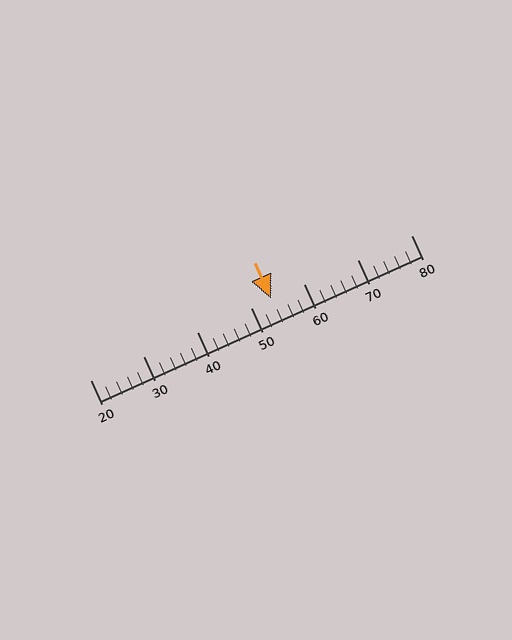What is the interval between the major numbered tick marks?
The major tick marks are spaced 10 units apart.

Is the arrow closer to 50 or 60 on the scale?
The arrow is closer to 50.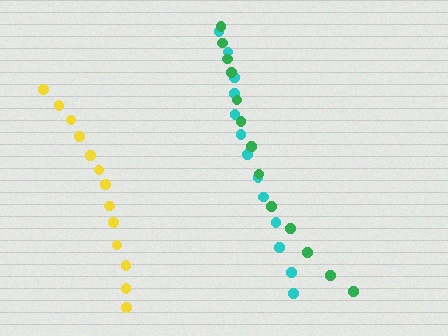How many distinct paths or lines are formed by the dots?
There are 3 distinct paths.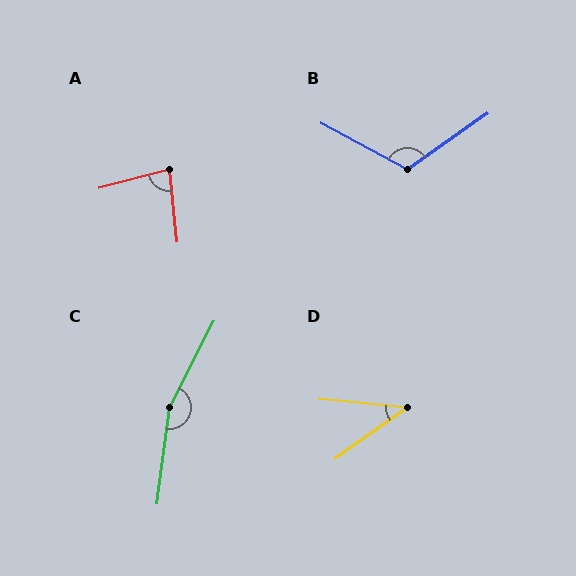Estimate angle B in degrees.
Approximately 117 degrees.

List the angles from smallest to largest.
D (41°), A (81°), B (117°), C (161°).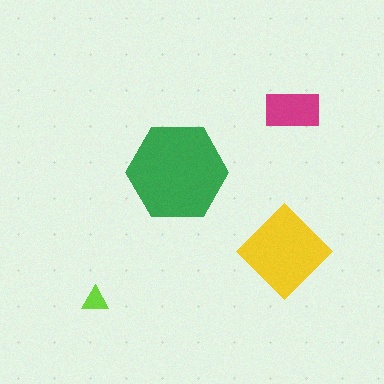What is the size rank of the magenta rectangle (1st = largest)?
3rd.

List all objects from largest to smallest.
The green hexagon, the yellow diamond, the magenta rectangle, the lime triangle.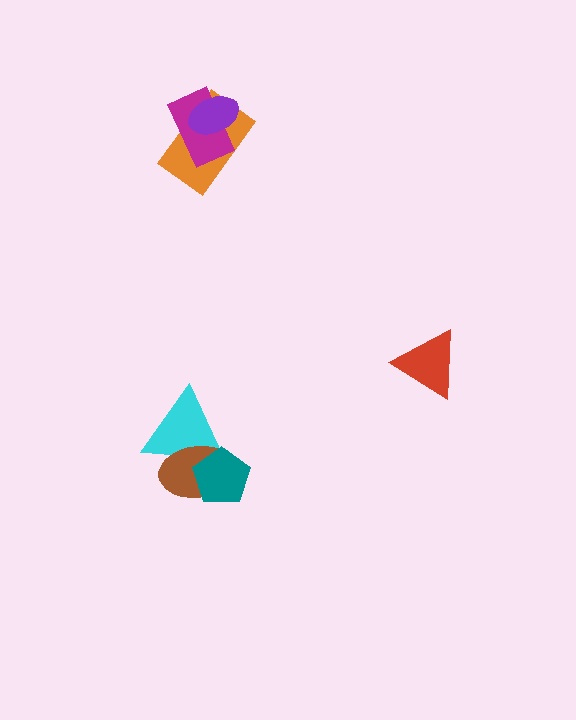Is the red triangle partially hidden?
No, no other shape covers it.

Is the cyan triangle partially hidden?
Yes, it is partially covered by another shape.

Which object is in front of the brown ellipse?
The teal pentagon is in front of the brown ellipse.